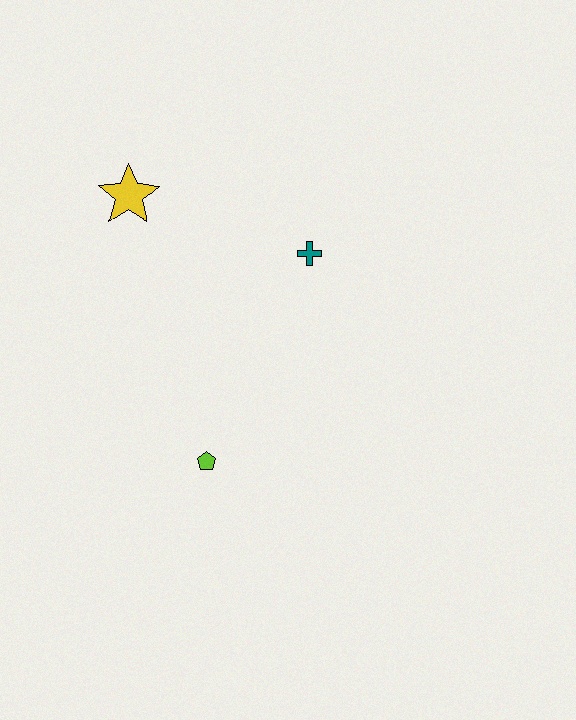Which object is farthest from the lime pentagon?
The yellow star is farthest from the lime pentagon.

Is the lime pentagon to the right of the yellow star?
Yes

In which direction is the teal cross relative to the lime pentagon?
The teal cross is above the lime pentagon.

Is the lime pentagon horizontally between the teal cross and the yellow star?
Yes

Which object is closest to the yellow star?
The teal cross is closest to the yellow star.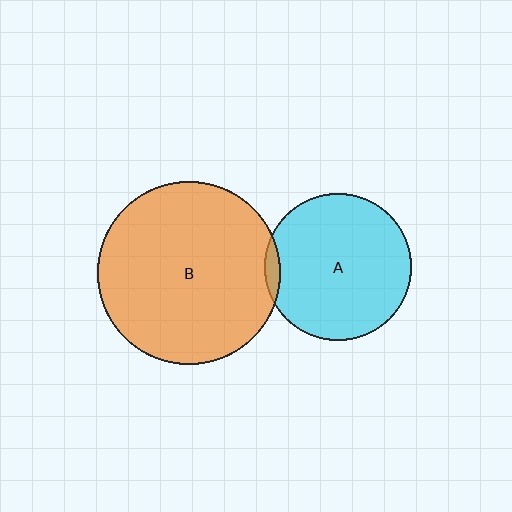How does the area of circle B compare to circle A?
Approximately 1.5 times.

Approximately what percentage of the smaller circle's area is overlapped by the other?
Approximately 5%.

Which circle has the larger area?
Circle B (orange).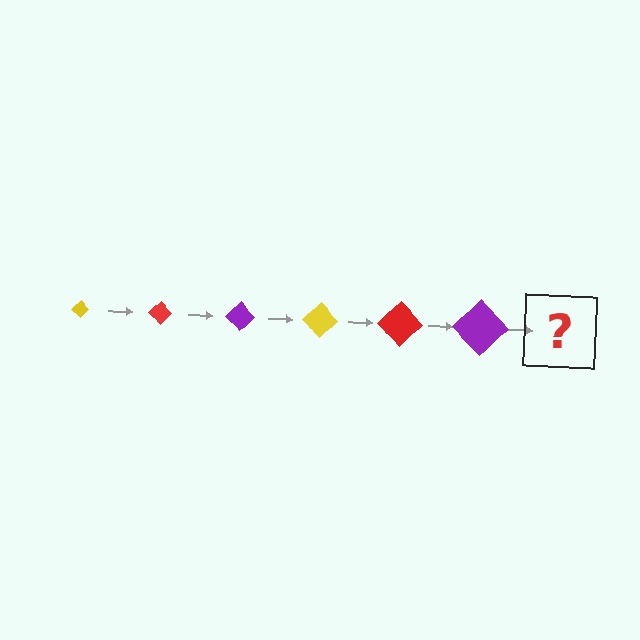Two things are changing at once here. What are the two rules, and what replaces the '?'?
The two rules are that the diamond grows larger each step and the color cycles through yellow, red, and purple. The '?' should be a yellow diamond, larger than the previous one.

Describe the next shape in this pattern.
It should be a yellow diamond, larger than the previous one.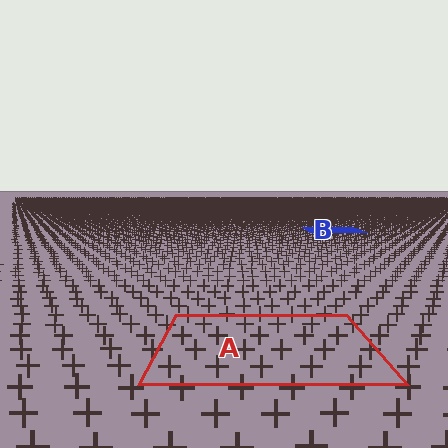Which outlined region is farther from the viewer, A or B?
Region B is farther from the viewer — the texture elements inside it appear smaller and more densely packed.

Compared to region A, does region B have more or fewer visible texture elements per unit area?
Region B has more texture elements per unit area — they are packed more densely because it is farther away.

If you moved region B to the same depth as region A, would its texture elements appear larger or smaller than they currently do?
They would appear larger. At a closer depth, the same texture elements are projected at a bigger on-screen size.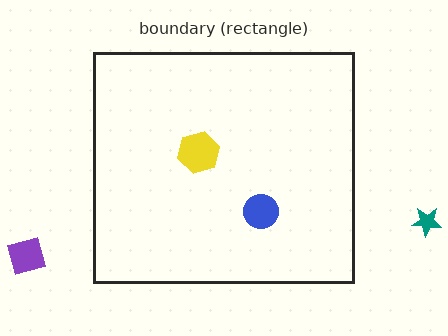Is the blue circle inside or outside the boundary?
Inside.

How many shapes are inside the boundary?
2 inside, 2 outside.